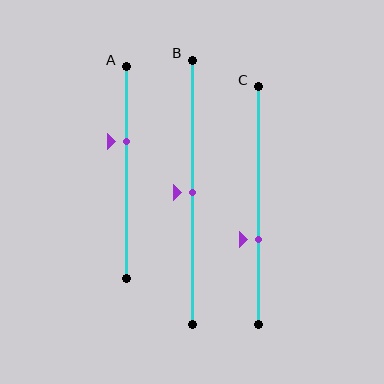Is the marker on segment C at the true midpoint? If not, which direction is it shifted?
No, the marker on segment C is shifted downward by about 15% of the segment length.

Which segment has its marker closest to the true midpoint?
Segment B has its marker closest to the true midpoint.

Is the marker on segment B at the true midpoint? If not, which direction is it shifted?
Yes, the marker on segment B is at the true midpoint.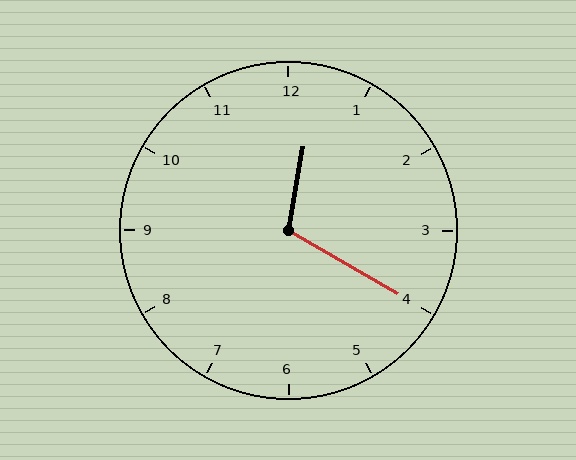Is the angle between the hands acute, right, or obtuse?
It is obtuse.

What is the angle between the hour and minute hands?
Approximately 110 degrees.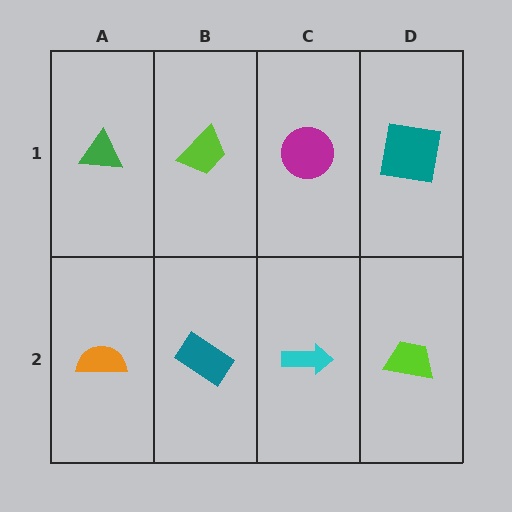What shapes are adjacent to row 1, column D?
A lime trapezoid (row 2, column D), a magenta circle (row 1, column C).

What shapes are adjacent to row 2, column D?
A teal square (row 1, column D), a cyan arrow (row 2, column C).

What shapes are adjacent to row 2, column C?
A magenta circle (row 1, column C), a teal rectangle (row 2, column B), a lime trapezoid (row 2, column D).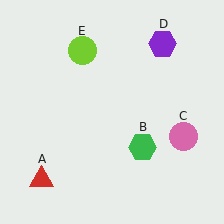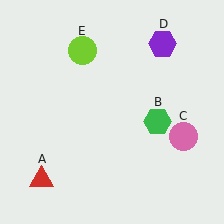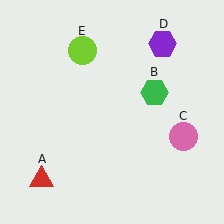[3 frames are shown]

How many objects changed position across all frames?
1 object changed position: green hexagon (object B).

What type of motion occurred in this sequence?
The green hexagon (object B) rotated counterclockwise around the center of the scene.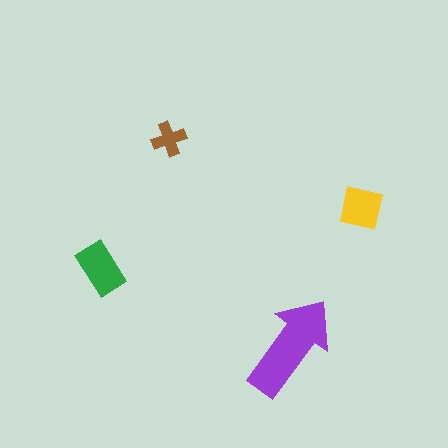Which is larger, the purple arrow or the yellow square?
The purple arrow.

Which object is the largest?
The purple arrow.